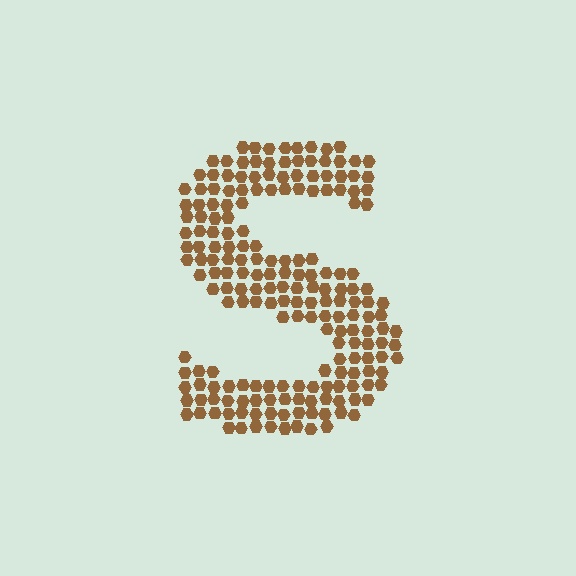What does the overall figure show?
The overall figure shows the letter S.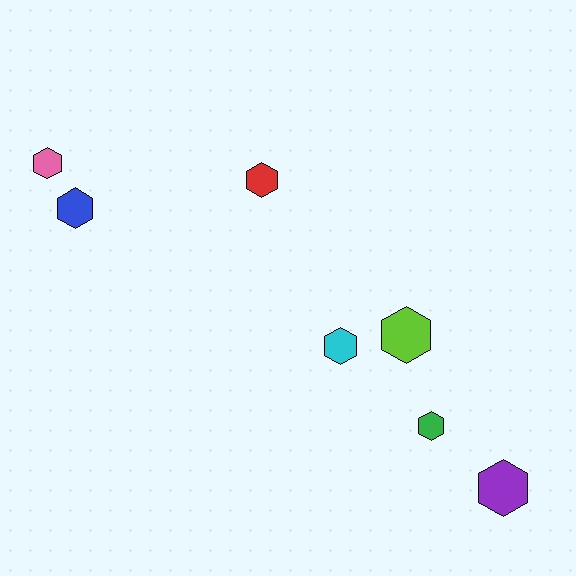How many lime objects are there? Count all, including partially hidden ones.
There is 1 lime object.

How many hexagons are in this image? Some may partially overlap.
There are 7 hexagons.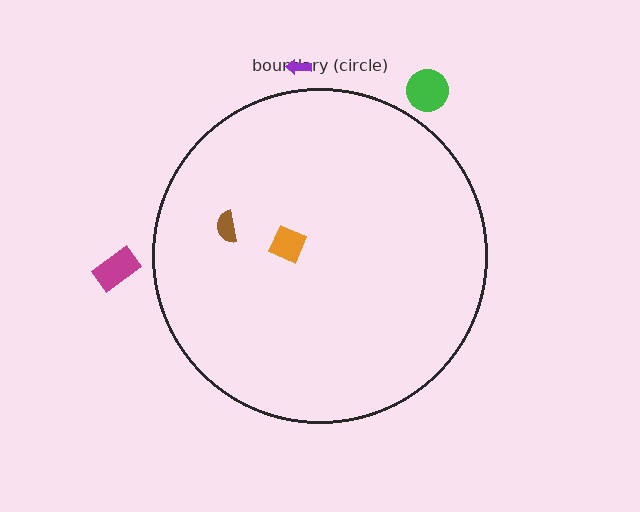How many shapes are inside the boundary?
2 inside, 3 outside.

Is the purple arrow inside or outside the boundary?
Outside.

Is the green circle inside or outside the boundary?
Outside.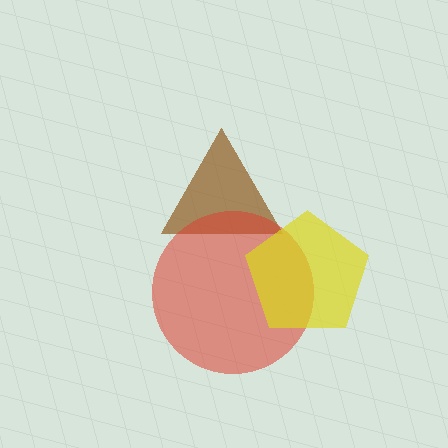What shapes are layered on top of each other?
The layered shapes are: a brown triangle, a red circle, a yellow pentagon.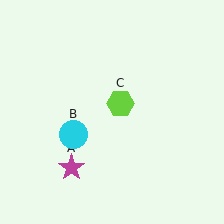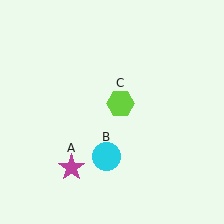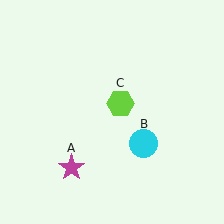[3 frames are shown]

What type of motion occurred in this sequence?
The cyan circle (object B) rotated counterclockwise around the center of the scene.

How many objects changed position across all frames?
1 object changed position: cyan circle (object B).